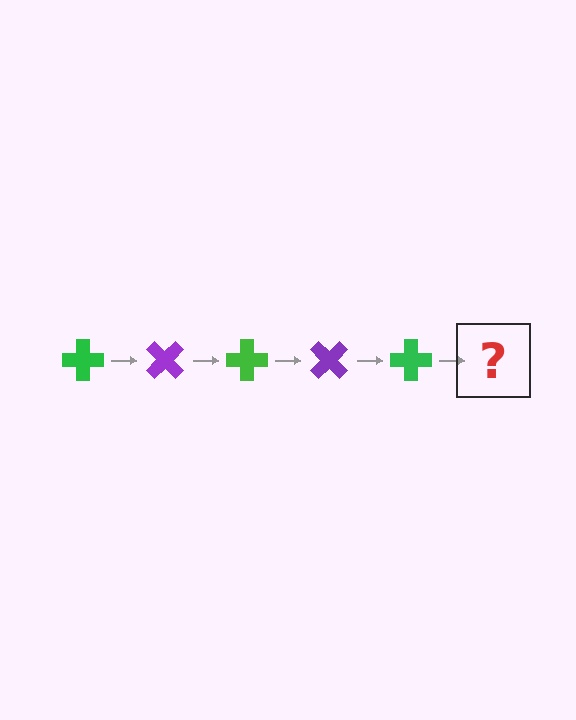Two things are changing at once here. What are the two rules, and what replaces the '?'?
The two rules are that it rotates 45 degrees each step and the color cycles through green and purple. The '?' should be a purple cross, rotated 225 degrees from the start.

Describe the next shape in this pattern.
It should be a purple cross, rotated 225 degrees from the start.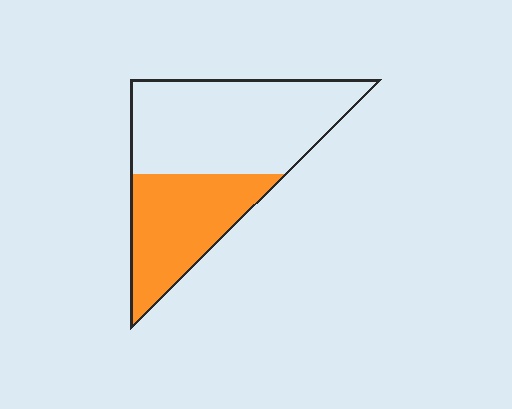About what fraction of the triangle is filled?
About three eighths (3/8).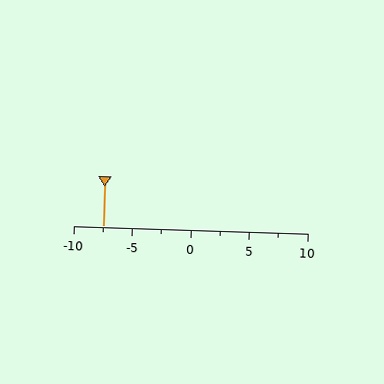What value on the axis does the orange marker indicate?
The marker indicates approximately -7.5.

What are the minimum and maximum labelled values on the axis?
The axis runs from -10 to 10.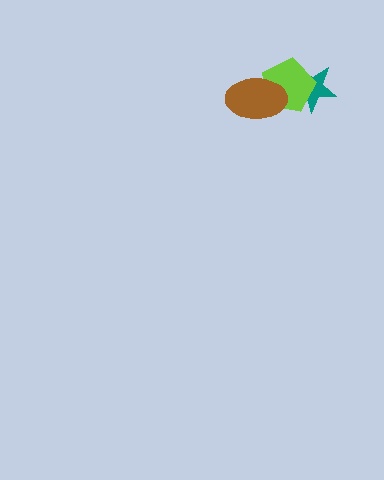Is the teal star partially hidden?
Yes, it is partially covered by another shape.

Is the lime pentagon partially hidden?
Yes, it is partially covered by another shape.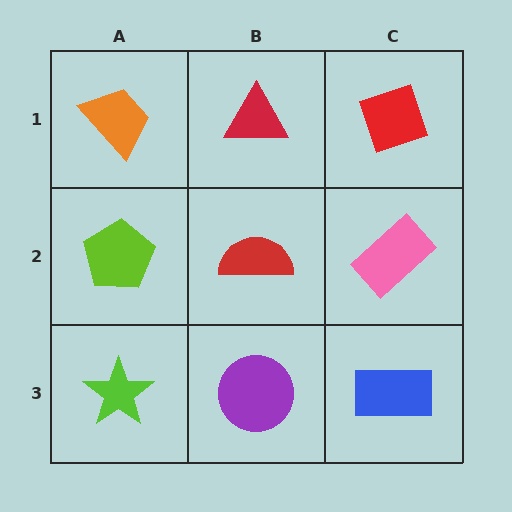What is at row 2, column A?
A lime pentagon.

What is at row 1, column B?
A red triangle.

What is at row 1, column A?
An orange trapezoid.